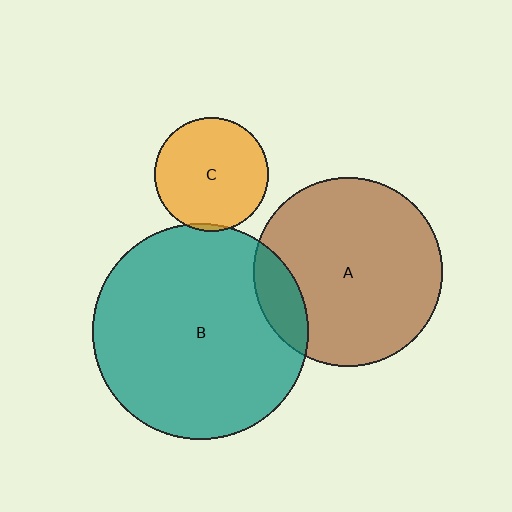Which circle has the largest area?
Circle B (teal).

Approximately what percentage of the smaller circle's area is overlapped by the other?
Approximately 15%.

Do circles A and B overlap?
Yes.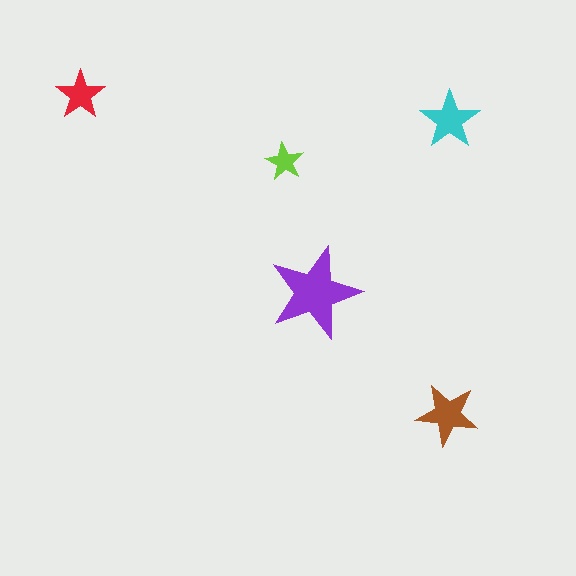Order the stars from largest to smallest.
the purple one, the brown one, the cyan one, the red one, the lime one.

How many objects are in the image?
There are 5 objects in the image.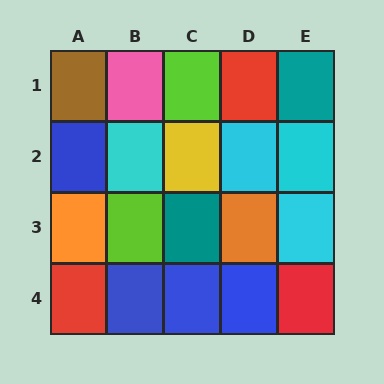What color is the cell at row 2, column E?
Cyan.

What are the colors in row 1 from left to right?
Brown, pink, lime, red, teal.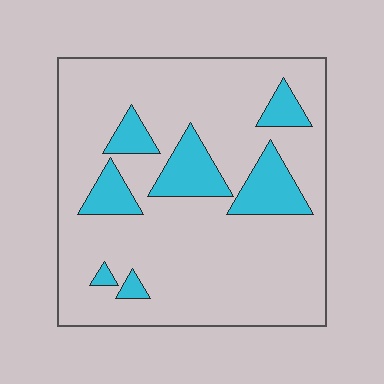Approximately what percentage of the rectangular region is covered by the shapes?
Approximately 15%.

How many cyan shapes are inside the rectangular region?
7.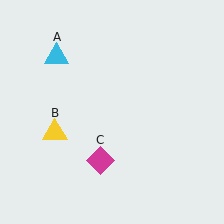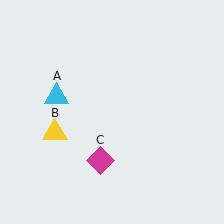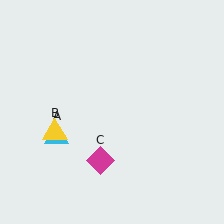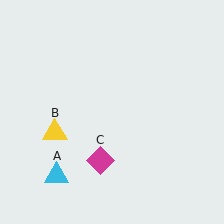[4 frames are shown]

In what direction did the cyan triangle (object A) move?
The cyan triangle (object A) moved down.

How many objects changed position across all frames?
1 object changed position: cyan triangle (object A).